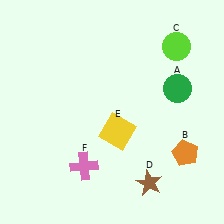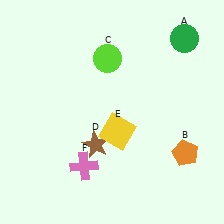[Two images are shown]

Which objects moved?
The objects that moved are: the green circle (A), the lime circle (C), the brown star (D).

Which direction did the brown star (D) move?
The brown star (D) moved left.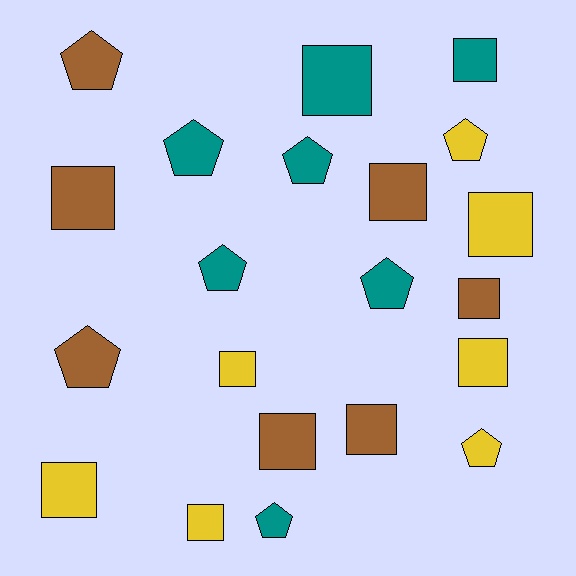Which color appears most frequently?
Brown, with 7 objects.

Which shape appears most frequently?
Square, with 12 objects.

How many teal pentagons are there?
There are 5 teal pentagons.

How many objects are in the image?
There are 21 objects.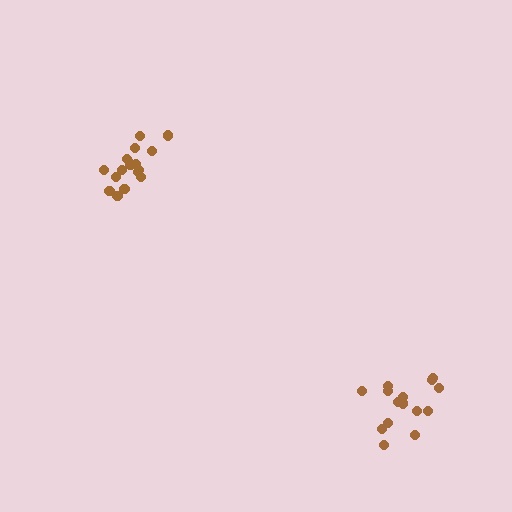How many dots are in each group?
Group 1: 17 dots, Group 2: 15 dots (32 total).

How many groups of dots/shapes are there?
There are 2 groups.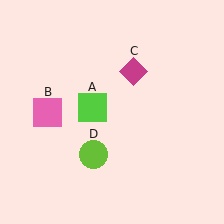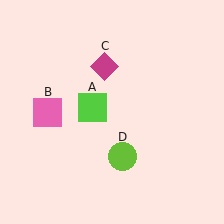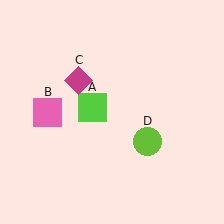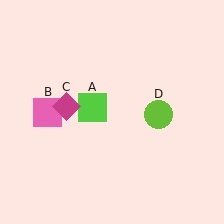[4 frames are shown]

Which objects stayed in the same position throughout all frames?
Lime square (object A) and pink square (object B) remained stationary.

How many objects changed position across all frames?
2 objects changed position: magenta diamond (object C), lime circle (object D).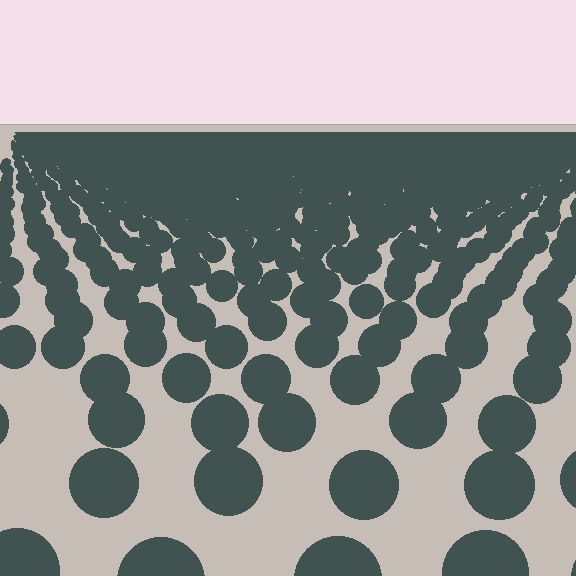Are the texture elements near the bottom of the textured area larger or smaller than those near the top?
Larger. Near the bottom, elements are closer to the viewer and appear at a bigger on-screen size.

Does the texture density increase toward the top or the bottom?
Density increases toward the top.